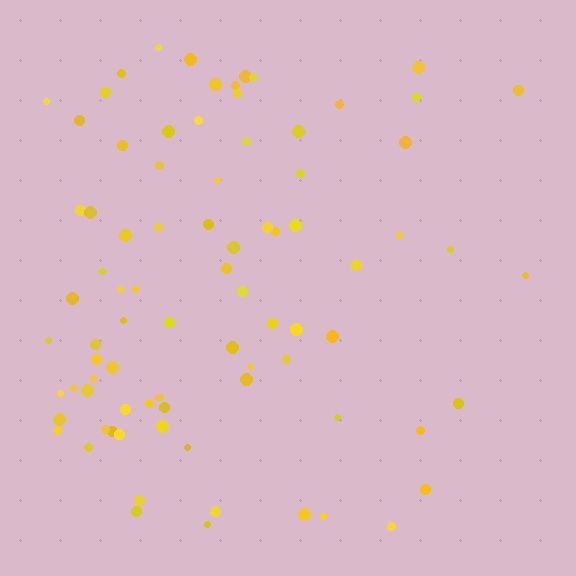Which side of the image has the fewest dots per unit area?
The right.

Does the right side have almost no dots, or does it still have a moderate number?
Still a moderate number, just noticeably fewer than the left.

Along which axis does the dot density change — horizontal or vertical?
Horizontal.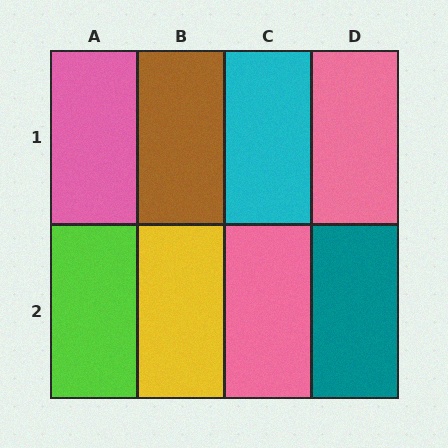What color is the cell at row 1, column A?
Pink.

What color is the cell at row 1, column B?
Brown.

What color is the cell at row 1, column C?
Cyan.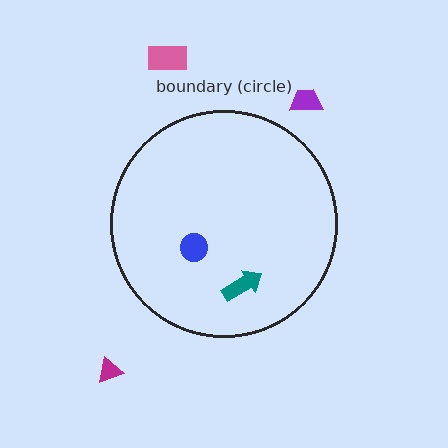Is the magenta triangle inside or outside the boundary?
Outside.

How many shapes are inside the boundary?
2 inside, 3 outside.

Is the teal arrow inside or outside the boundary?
Inside.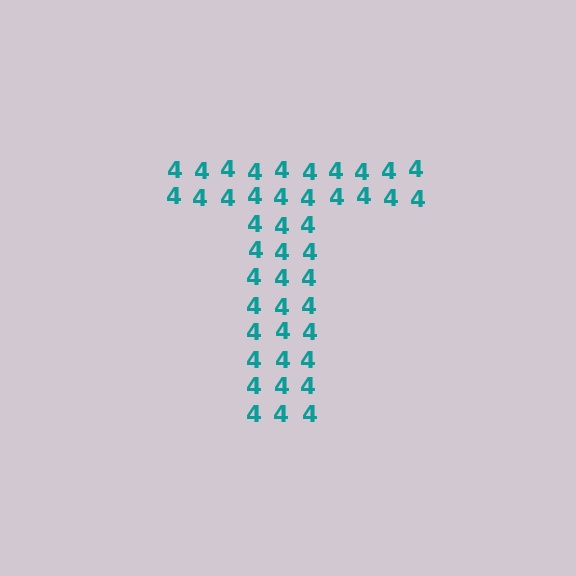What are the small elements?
The small elements are digit 4's.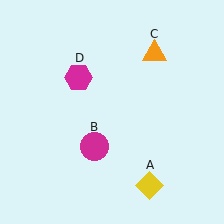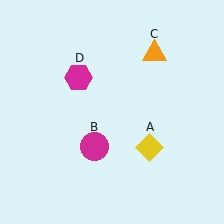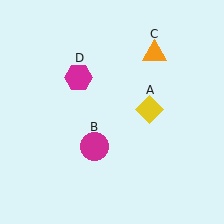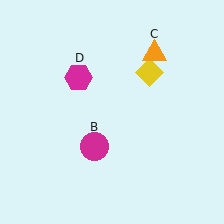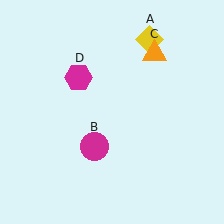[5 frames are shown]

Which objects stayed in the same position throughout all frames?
Magenta circle (object B) and orange triangle (object C) and magenta hexagon (object D) remained stationary.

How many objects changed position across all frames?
1 object changed position: yellow diamond (object A).